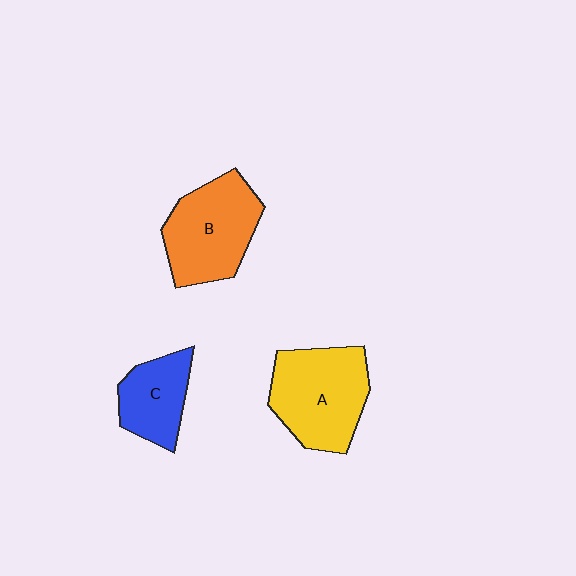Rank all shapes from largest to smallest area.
From largest to smallest: A (yellow), B (orange), C (blue).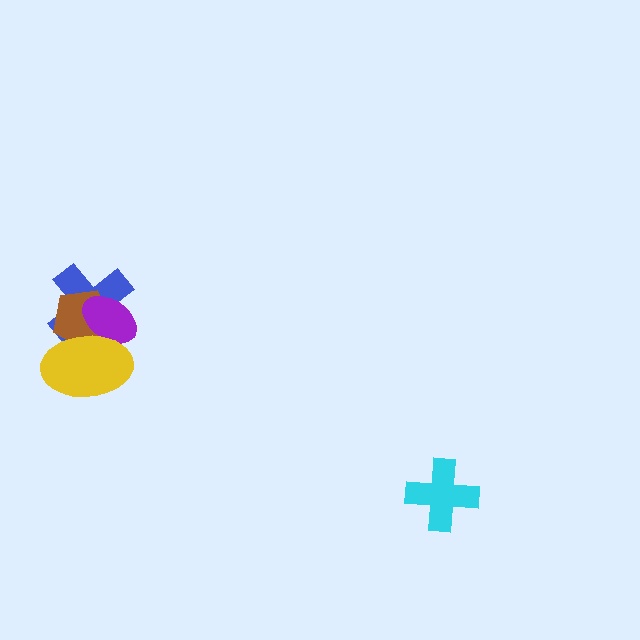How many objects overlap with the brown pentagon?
3 objects overlap with the brown pentagon.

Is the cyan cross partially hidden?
No, no other shape covers it.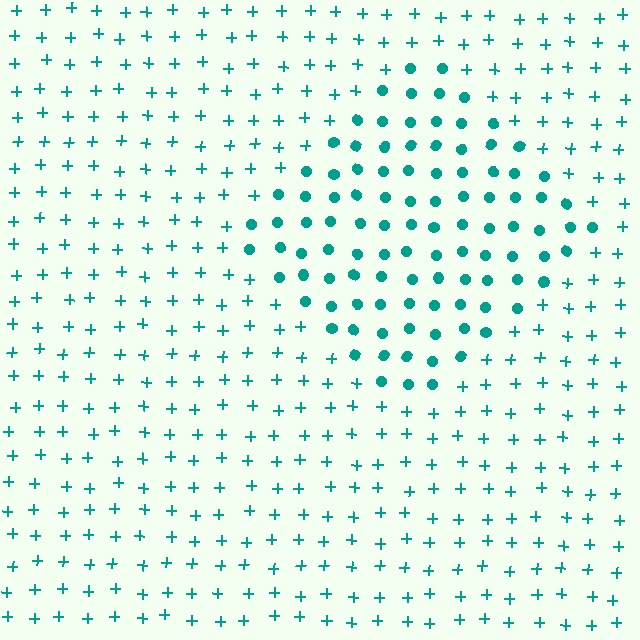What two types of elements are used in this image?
The image uses circles inside the diamond region and plus signs outside it.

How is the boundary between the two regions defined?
The boundary is defined by a change in element shape: circles inside vs. plus signs outside. All elements share the same color and spacing.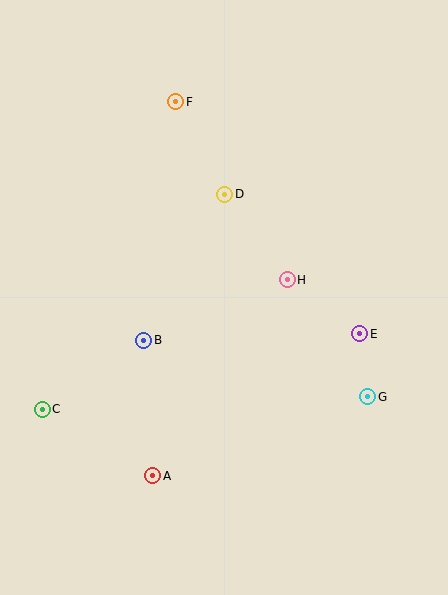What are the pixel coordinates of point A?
Point A is at (153, 476).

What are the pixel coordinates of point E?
Point E is at (360, 334).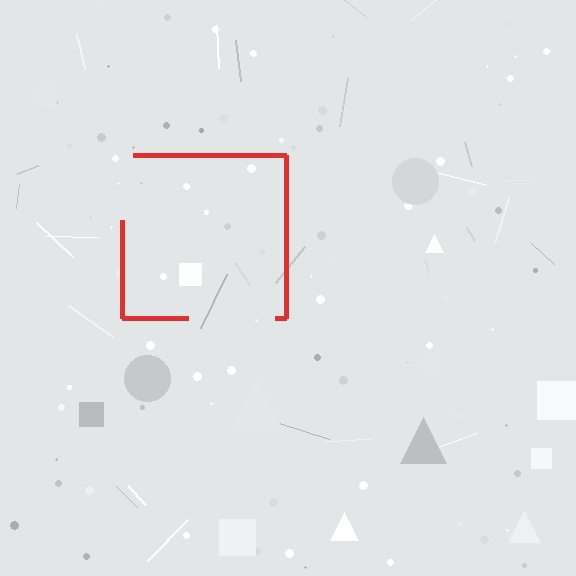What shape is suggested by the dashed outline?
The dashed outline suggests a square.